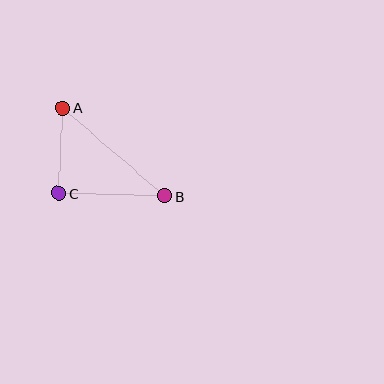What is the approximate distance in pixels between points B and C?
The distance between B and C is approximately 106 pixels.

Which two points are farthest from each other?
Points A and B are farthest from each other.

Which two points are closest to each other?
Points A and C are closest to each other.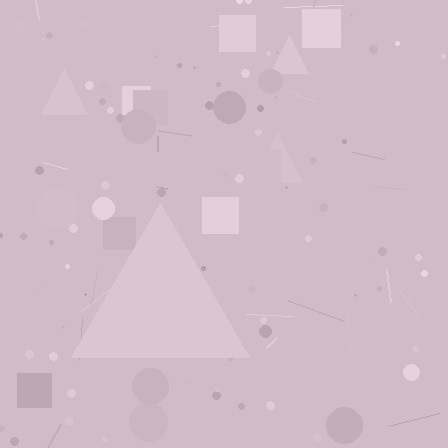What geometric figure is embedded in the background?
A triangle is embedded in the background.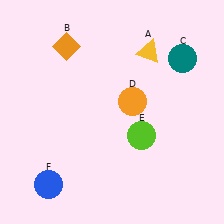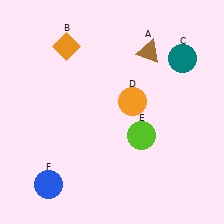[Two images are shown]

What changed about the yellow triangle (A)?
In Image 1, A is yellow. In Image 2, it changed to brown.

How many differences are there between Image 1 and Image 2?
There is 1 difference between the two images.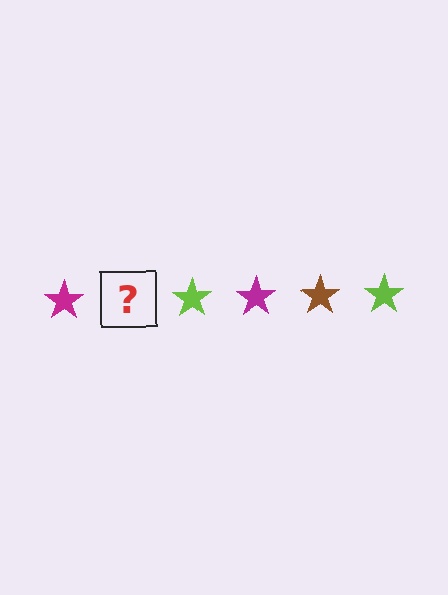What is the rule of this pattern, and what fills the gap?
The rule is that the pattern cycles through magenta, brown, lime stars. The gap should be filled with a brown star.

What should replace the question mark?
The question mark should be replaced with a brown star.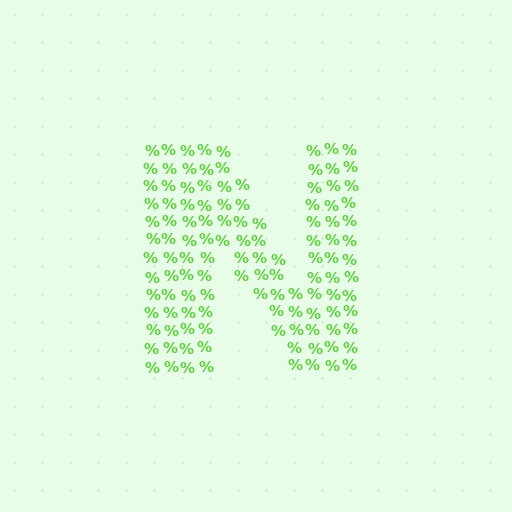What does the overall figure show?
The overall figure shows the letter N.